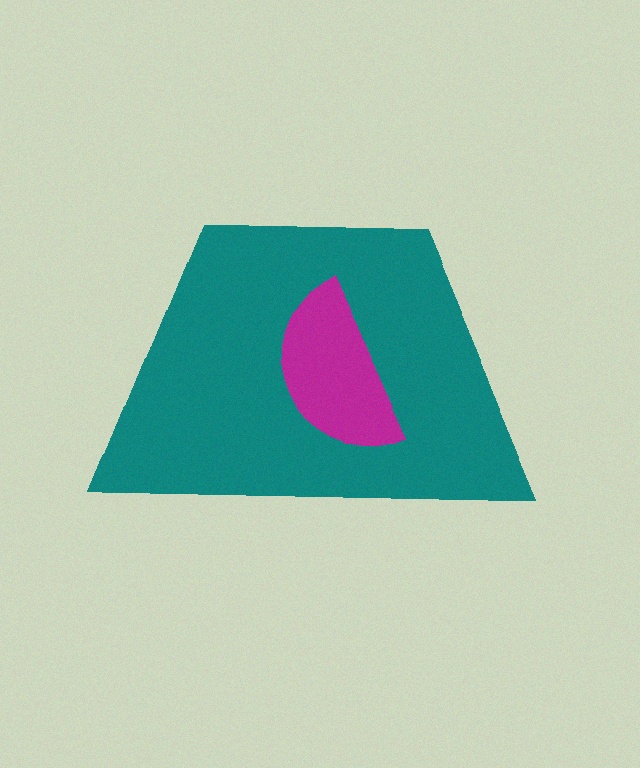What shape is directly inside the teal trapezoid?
The magenta semicircle.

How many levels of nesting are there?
2.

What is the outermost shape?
The teal trapezoid.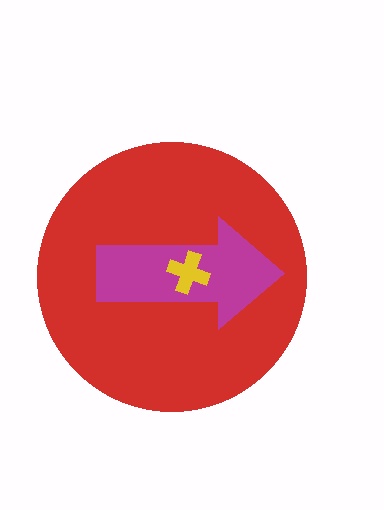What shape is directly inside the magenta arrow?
The yellow cross.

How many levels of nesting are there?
3.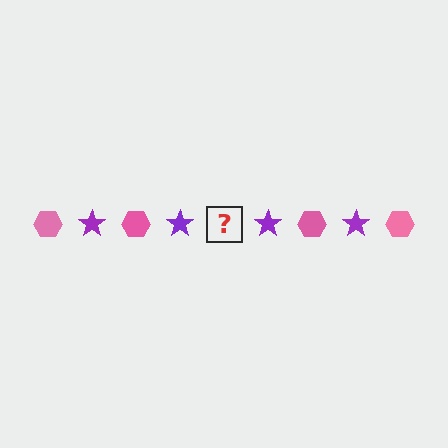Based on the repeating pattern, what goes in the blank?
The blank should be a pink hexagon.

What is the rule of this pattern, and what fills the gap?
The rule is that the pattern alternates between pink hexagon and purple star. The gap should be filled with a pink hexagon.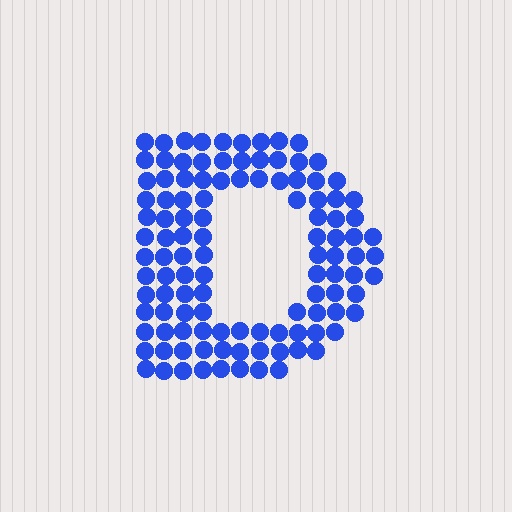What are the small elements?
The small elements are circles.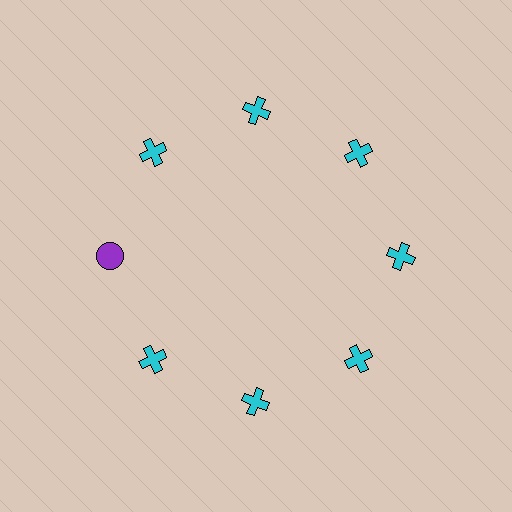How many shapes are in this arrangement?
There are 8 shapes arranged in a ring pattern.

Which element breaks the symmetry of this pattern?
The purple circle at roughly the 9 o'clock position breaks the symmetry. All other shapes are cyan crosses.